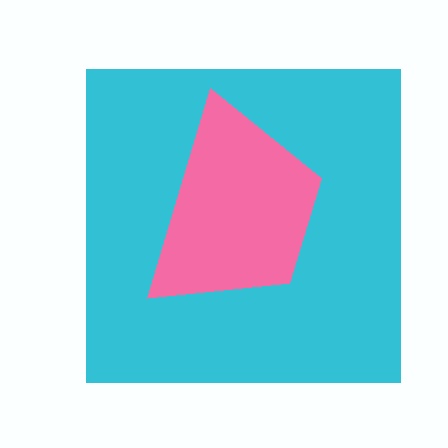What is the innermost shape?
The pink trapezoid.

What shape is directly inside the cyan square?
The pink trapezoid.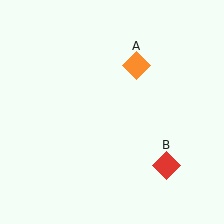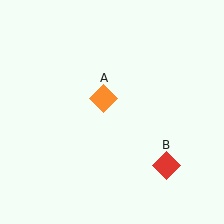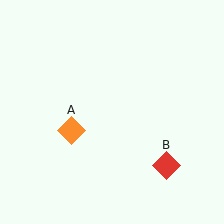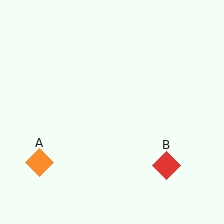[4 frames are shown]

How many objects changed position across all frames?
1 object changed position: orange diamond (object A).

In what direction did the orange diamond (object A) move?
The orange diamond (object A) moved down and to the left.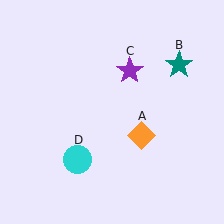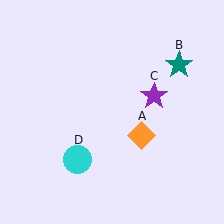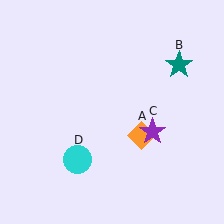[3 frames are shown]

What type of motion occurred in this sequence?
The purple star (object C) rotated clockwise around the center of the scene.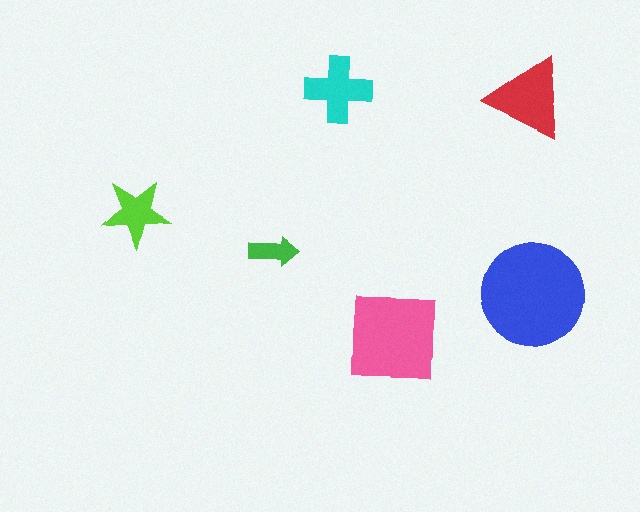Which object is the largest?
The blue circle.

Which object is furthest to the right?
The blue circle is rightmost.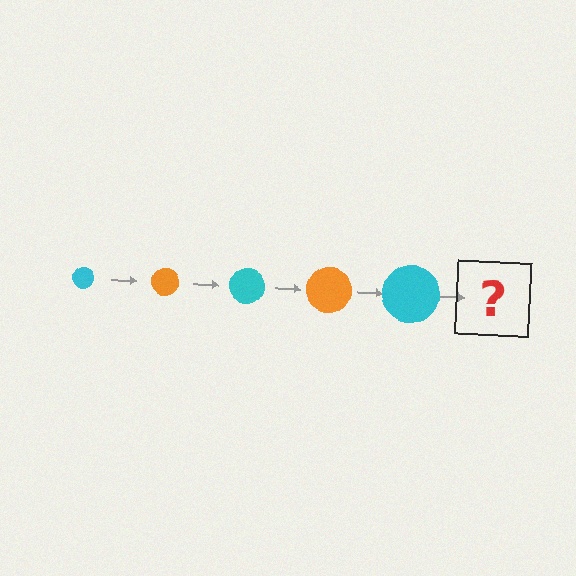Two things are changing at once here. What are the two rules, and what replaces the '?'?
The two rules are that the circle grows larger each step and the color cycles through cyan and orange. The '?' should be an orange circle, larger than the previous one.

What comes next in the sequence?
The next element should be an orange circle, larger than the previous one.